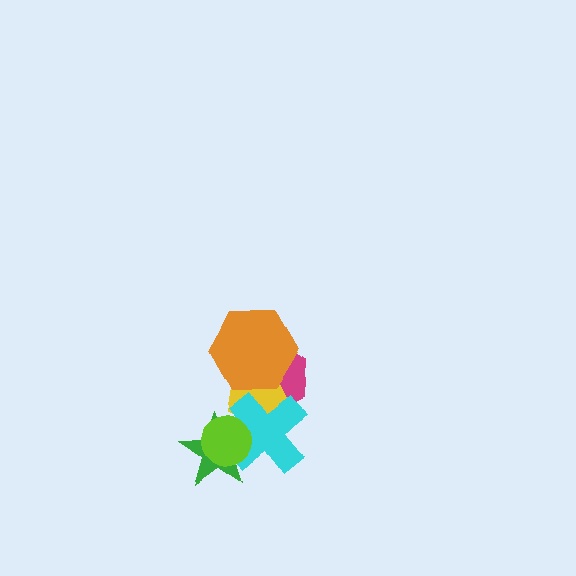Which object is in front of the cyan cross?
The lime circle is in front of the cyan cross.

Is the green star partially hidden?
Yes, it is partially covered by another shape.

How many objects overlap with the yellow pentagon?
3 objects overlap with the yellow pentagon.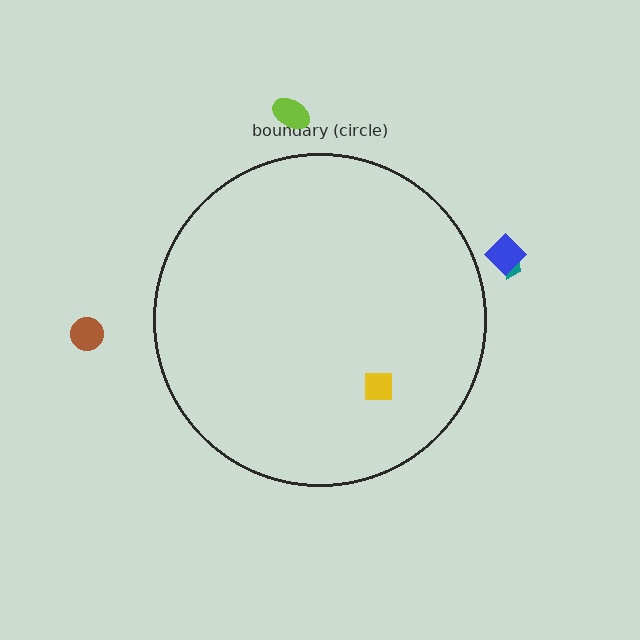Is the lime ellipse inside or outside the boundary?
Outside.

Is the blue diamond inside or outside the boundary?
Outside.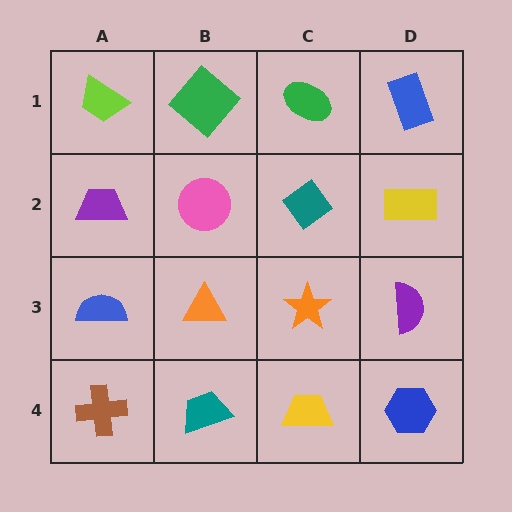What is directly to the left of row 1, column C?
A green diamond.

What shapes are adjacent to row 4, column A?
A blue semicircle (row 3, column A), a teal trapezoid (row 4, column B).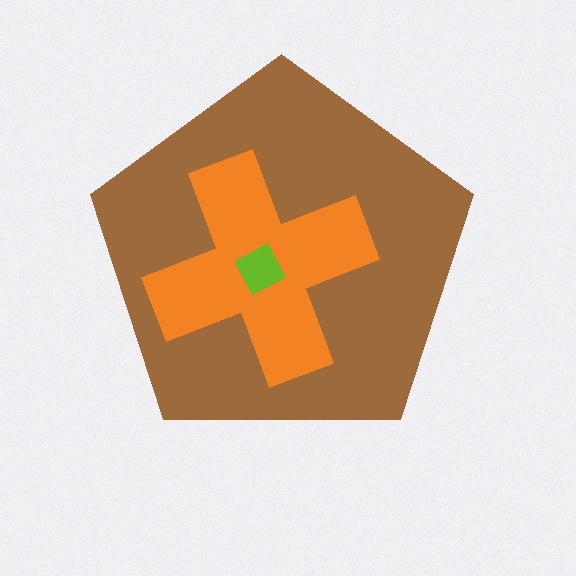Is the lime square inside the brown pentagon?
Yes.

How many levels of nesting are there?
3.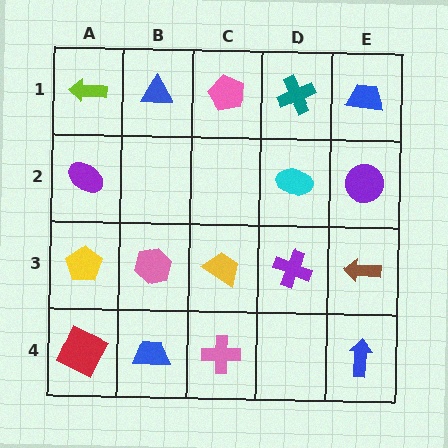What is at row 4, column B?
A blue trapezoid.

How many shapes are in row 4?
4 shapes.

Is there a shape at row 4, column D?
No, that cell is empty.